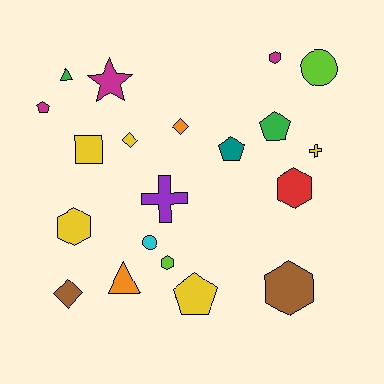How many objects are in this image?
There are 20 objects.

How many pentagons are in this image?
There are 4 pentagons.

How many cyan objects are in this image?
There is 1 cyan object.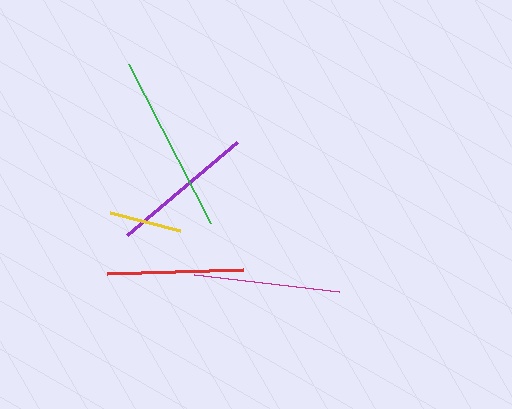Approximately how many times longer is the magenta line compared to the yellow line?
The magenta line is approximately 2.0 times the length of the yellow line.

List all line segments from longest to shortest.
From longest to shortest: green, magenta, purple, red, yellow.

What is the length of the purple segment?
The purple segment is approximately 143 pixels long.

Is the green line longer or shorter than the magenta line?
The green line is longer than the magenta line.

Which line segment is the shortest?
The yellow line is the shortest at approximately 72 pixels.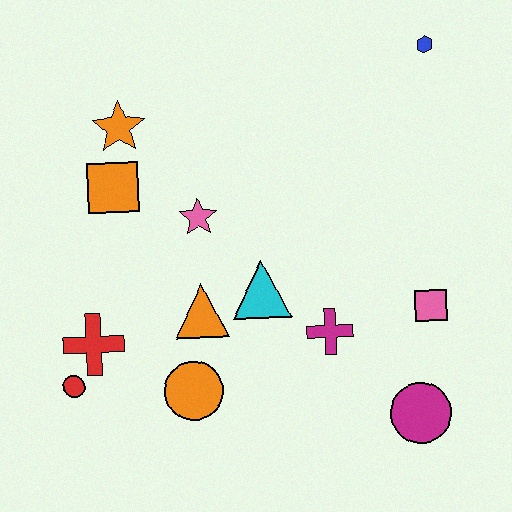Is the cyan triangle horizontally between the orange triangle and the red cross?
No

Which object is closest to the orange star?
The orange square is closest to the orange star.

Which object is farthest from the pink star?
The magenta circle is farthest from the pink star.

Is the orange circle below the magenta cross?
Yes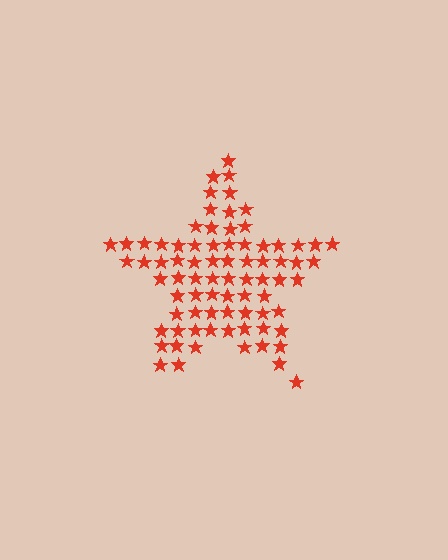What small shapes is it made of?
It is made of small stars.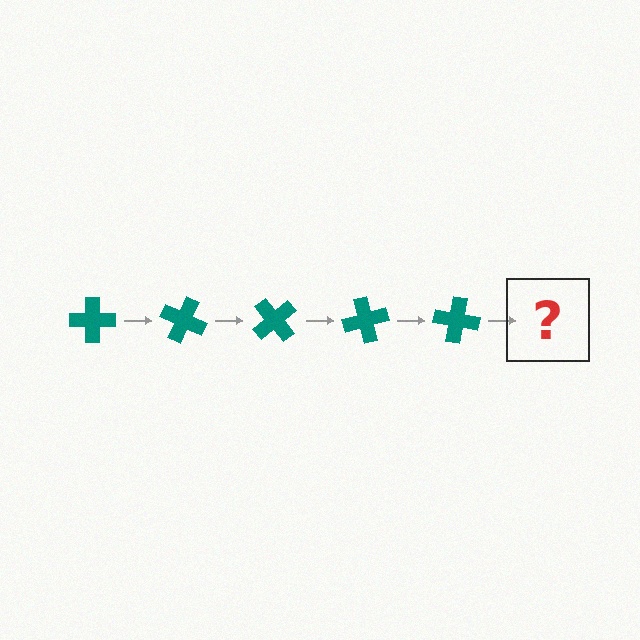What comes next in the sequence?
The next element should be a teal cross rotated 125 degrees.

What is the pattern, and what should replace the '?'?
The pattern is that the cross rotates 25 degrees each step. The '?' should be a teal cross rotated 125 degrees.